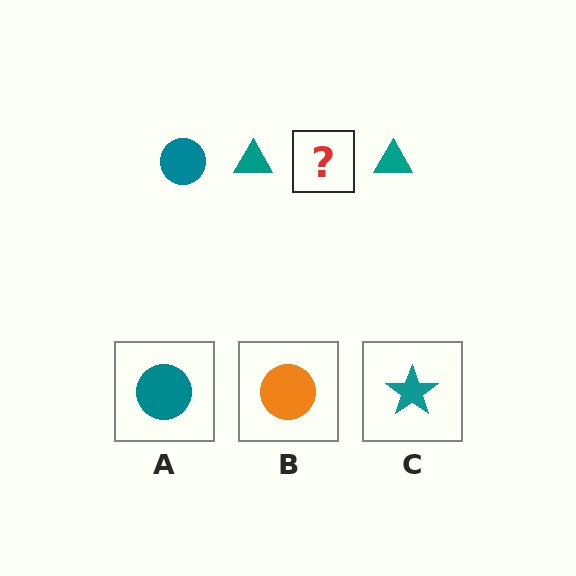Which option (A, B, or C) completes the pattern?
A.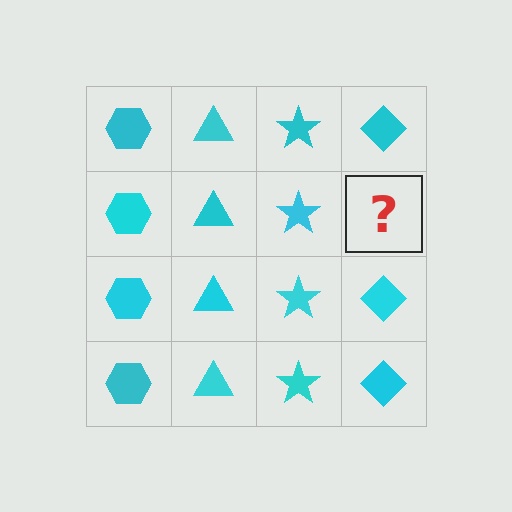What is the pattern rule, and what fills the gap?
The rule is that each column has a consistent shape. The gap should be filled with a cyan diamond.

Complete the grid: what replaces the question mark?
The question mark should be replaced with a cyan diamond.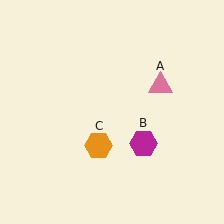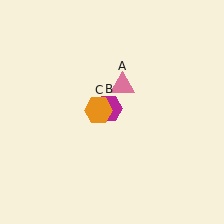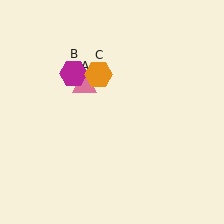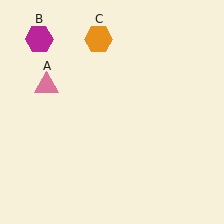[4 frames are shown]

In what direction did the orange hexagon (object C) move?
The orange hexagon (object C) moved up.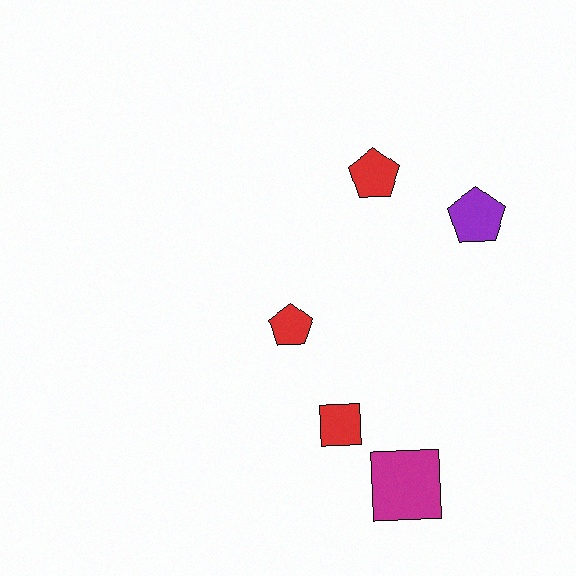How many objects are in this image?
There are 5 objects.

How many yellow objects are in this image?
There are no yellow objects.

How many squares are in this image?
There are 2 squares.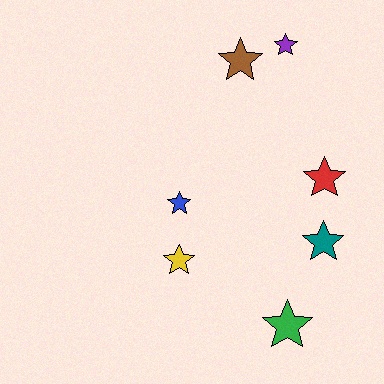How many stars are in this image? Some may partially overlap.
There are 7 stars.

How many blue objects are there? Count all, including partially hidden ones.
There is 1 blue object.